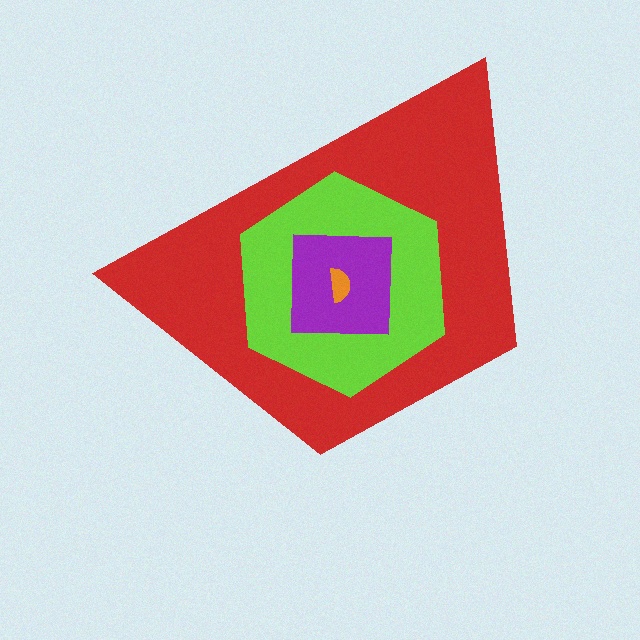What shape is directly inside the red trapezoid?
The lime hexagon.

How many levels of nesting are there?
4.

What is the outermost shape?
The red trapezoid.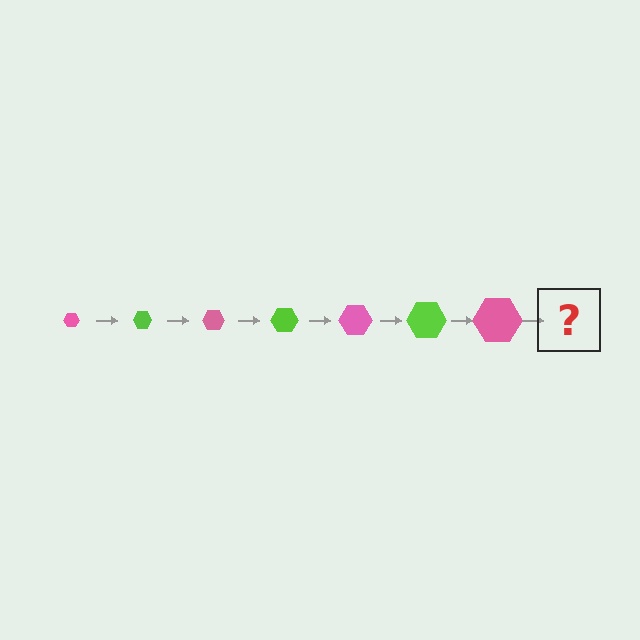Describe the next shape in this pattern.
It should be a lime hexagon, larger than the previous one.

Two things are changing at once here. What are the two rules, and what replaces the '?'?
The two rules are that the hexagon grows larger each step and the color cycles through pink and lime. The '?' should be a lime hexagon, larger than the previous one.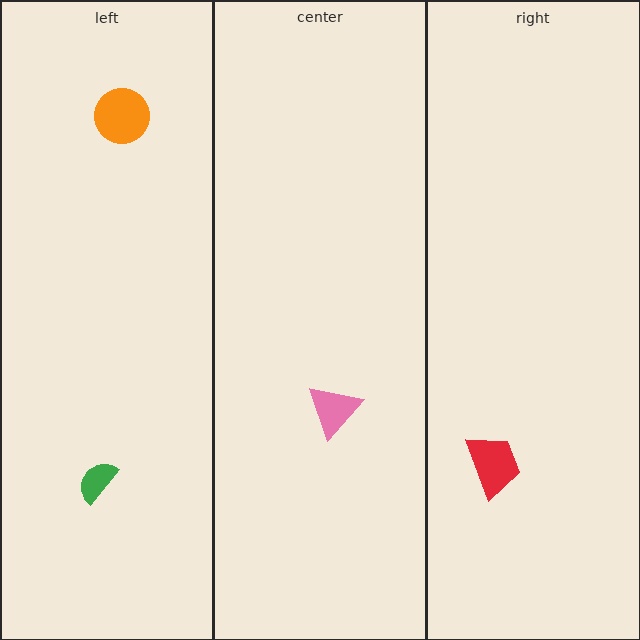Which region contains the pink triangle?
The center region.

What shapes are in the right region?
The red trapezoid.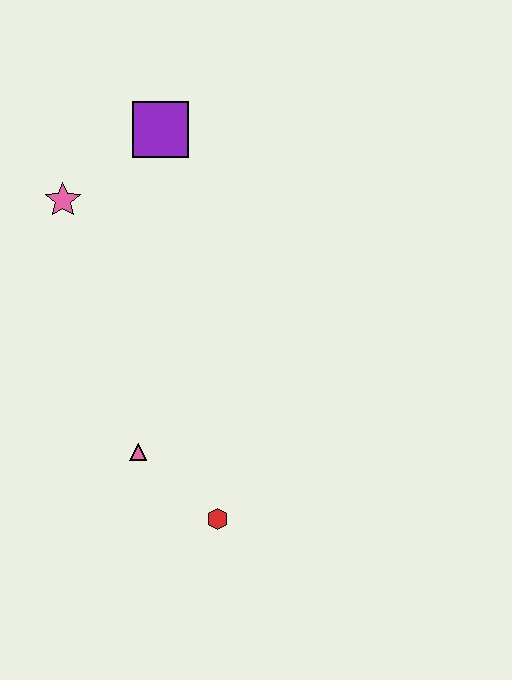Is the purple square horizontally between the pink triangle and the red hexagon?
Yes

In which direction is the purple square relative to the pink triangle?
The purple square is above the pink triangle.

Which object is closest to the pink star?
The purple square is closest to the pink star.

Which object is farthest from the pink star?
The red hexagon is farthest from the pink star.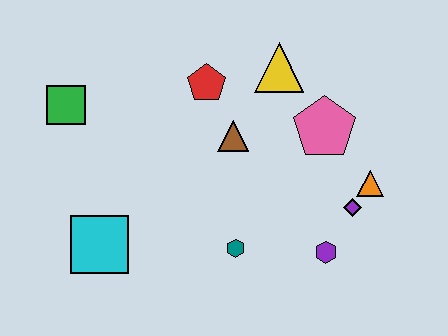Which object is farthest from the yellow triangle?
The cyan square is farthest from the yellow triangle.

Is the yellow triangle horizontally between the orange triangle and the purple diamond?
No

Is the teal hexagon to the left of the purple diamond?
Yes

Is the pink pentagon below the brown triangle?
No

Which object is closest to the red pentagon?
The brown triangle is closest to the red pentagon.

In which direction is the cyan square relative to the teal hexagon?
The cyan square is to the left of the teal hexagon.